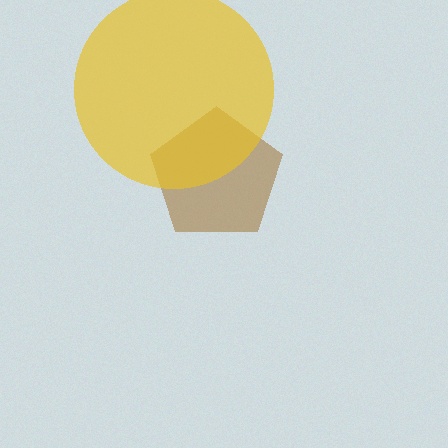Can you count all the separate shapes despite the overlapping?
Yes, there are 2 separate shapes.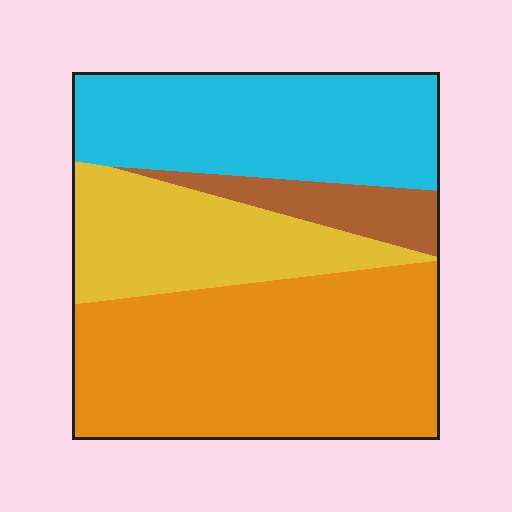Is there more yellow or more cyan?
Cyan.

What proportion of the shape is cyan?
Cyan takes up about one quarter (1/4) of the shape.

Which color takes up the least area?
Brown, at roughly 10%.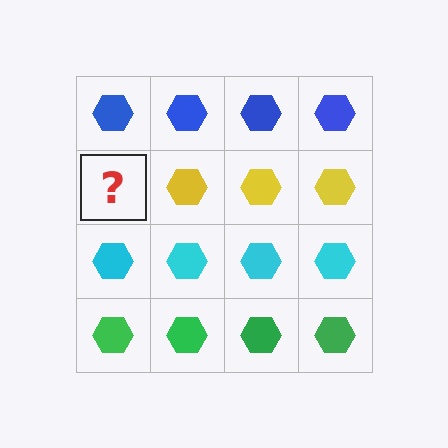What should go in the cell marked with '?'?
The missing cell should contain a yellow hexagon.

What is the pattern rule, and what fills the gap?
The rule is that each row has a consistent color. The gap should be filled with a yellow hexagon.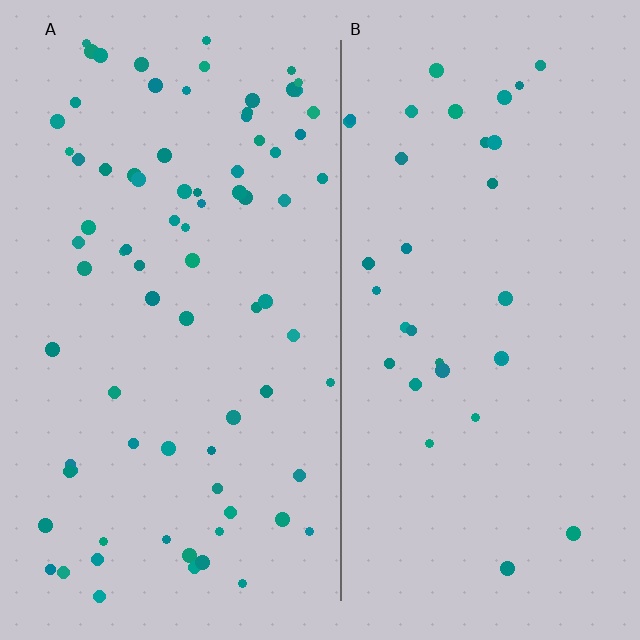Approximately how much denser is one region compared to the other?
Approximately 2.4× — region A over region B.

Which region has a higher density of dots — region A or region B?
A (the left).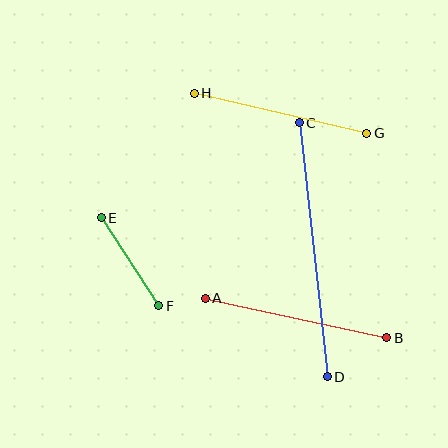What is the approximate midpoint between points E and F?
The midpoint is at approximately (130, 262) pixels.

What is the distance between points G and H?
The distance is approximately 177 pixels.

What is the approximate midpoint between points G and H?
The midpoint is at approximately (281, 113) pixels.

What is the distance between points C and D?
The distance is approximately 255 pixels.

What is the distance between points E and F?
The distance is approximately 105 pixels.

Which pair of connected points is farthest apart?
Points C and D are farthest apart.